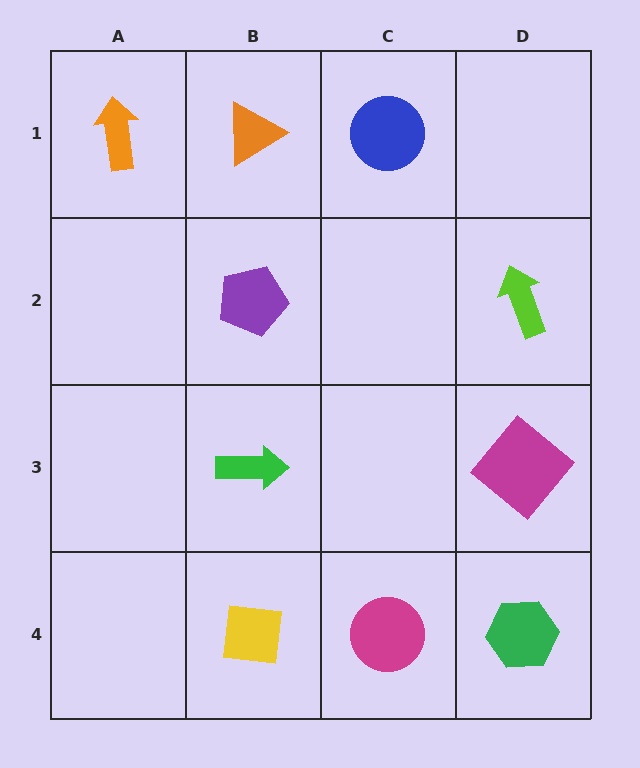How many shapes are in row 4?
3 shapes.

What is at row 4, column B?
A yellow square.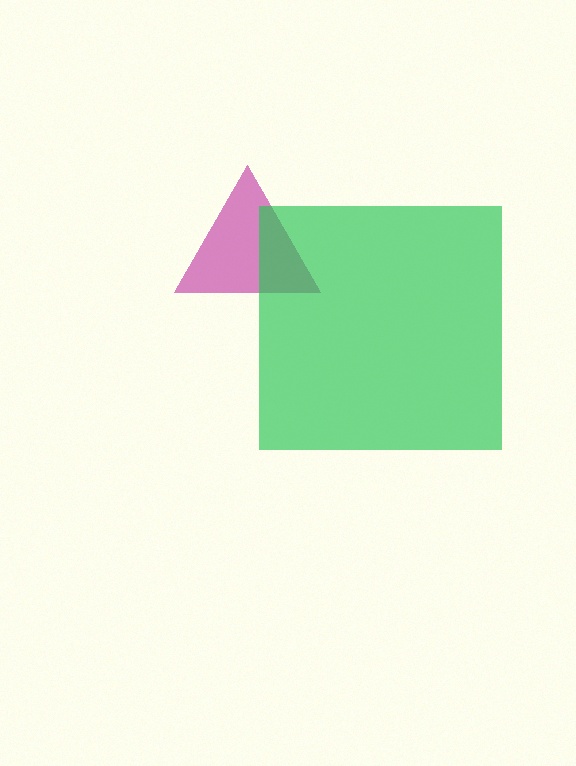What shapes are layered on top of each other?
The layered shapes are: a magenta triangle, a green square.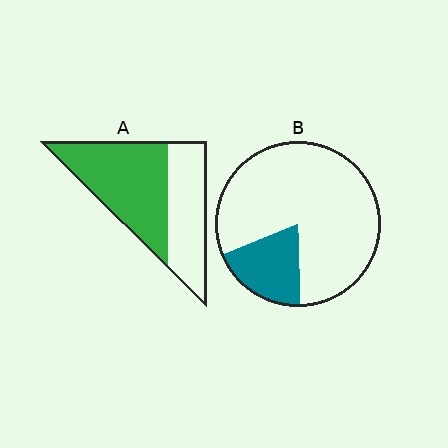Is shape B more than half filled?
No.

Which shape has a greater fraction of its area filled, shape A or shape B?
Shape A.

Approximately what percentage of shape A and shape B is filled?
A is approximately 60% and B is approximately 20%.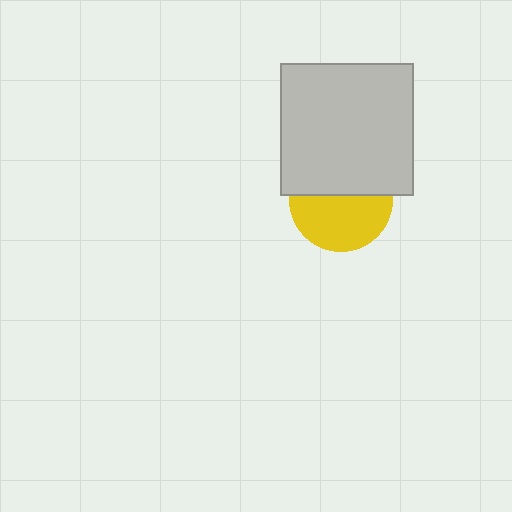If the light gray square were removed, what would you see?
You would see the complete yellow circle.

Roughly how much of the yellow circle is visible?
About half of it is visible (roughly 55%).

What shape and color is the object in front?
The object in front is a light gray square.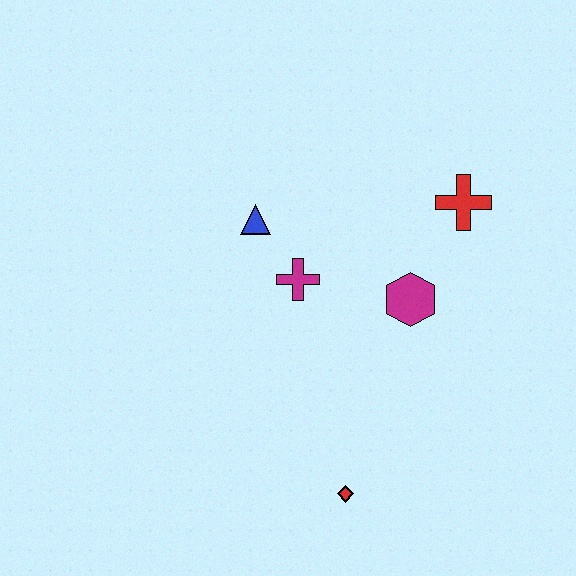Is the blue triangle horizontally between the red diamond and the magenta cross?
No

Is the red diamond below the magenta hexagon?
Yes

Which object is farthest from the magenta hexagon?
The red diamond is farthest from the magenta hexagon.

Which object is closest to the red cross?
The magenta hexagon is closest to the red cross.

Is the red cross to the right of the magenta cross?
Yes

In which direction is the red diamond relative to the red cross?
The red diamond is below the red cross.